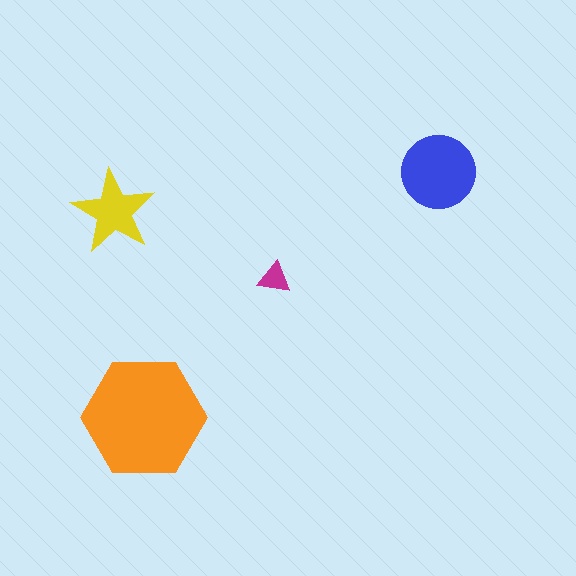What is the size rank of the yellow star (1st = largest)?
3rd.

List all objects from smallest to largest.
The magenta triangle, the yellow star, the blue circle, the orange hexagon.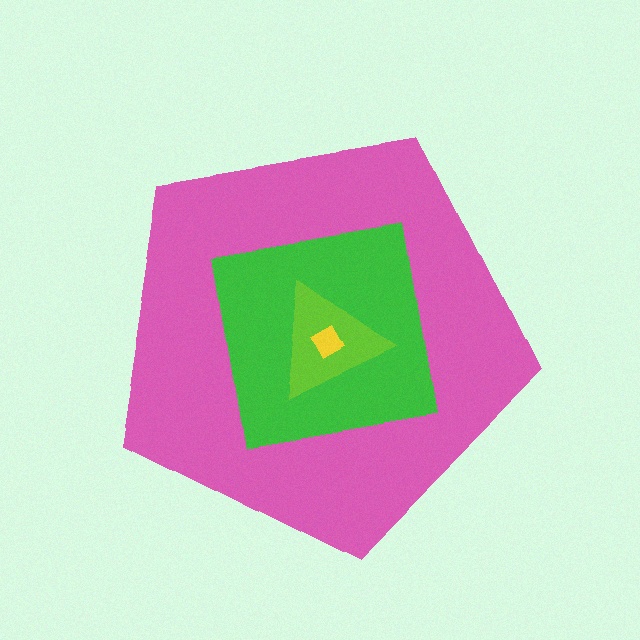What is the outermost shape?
The pink pentagon.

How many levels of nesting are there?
4.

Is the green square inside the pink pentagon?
Yes.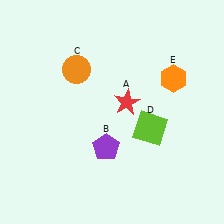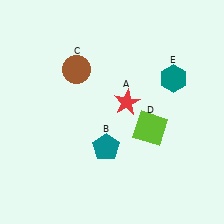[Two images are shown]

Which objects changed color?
B changed from purple to teal. C changed from orange to brown. E changed from orange to teal.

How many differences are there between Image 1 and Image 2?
There are 3 differences between the two images.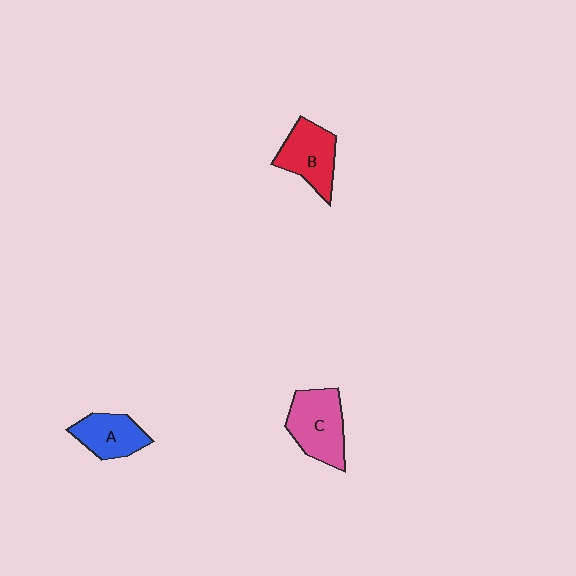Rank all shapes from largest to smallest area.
From largest to smallest: C (pink), B (red), A (blue).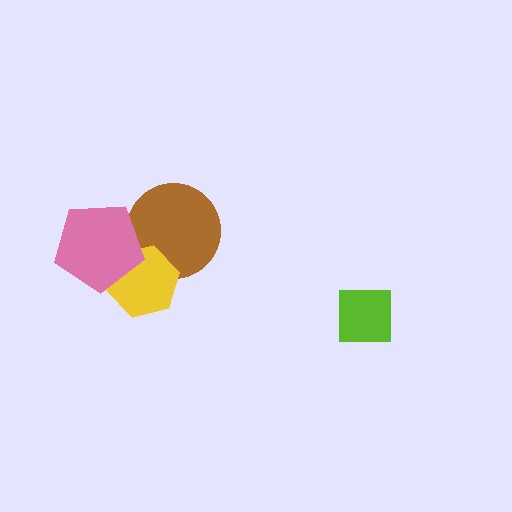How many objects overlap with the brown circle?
2 objects overlap with the brown circle.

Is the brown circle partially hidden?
Yes, it is partially covered by another shape.